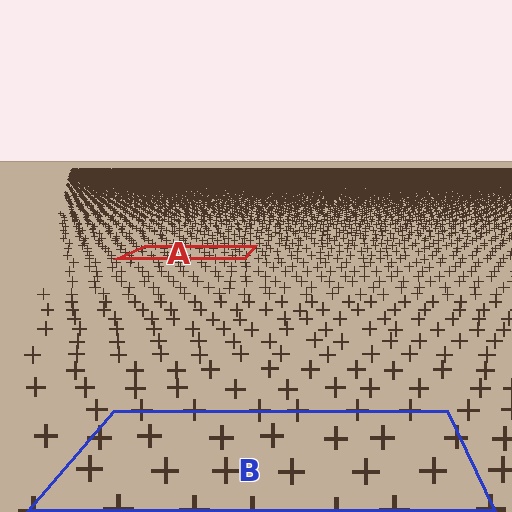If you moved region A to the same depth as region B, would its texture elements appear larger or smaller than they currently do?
They would appear larger. At a closer depth, the same texture elements are projected at a bigger on-screen size.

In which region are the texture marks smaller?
The texture marks are smaller in region A, because it is farther away.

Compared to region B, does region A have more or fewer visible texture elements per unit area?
Region A has more texture elements per unit area — they are packed more densely because it is farther away.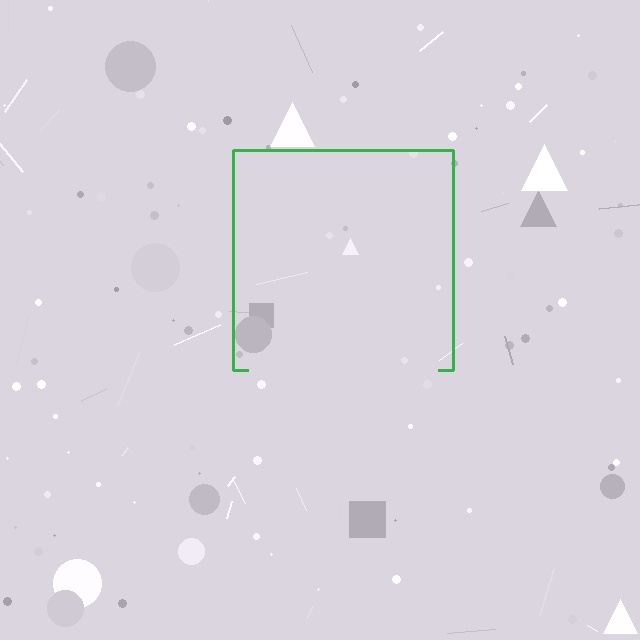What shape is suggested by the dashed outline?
The dashed outline suggests a square.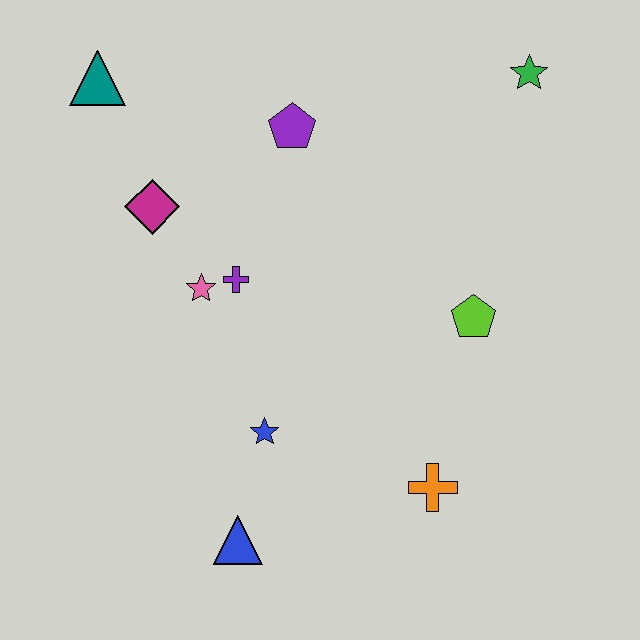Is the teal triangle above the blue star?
Yes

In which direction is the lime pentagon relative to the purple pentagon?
The lime pentagon is below the purple pentagon.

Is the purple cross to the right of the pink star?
Yes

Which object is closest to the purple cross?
The pink star is closest to the purple cross.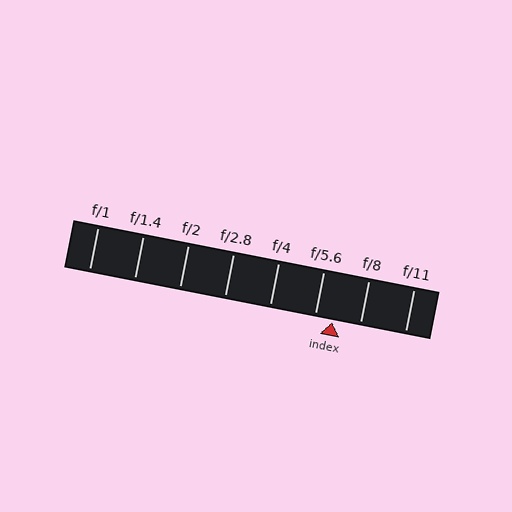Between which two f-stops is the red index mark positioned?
The index mark is between f/5.6 and f/8.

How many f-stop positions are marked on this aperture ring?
There are 8 f-stop positions marked.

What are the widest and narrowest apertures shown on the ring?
The widest aperture shown is f/1 and the narrowest is f/11.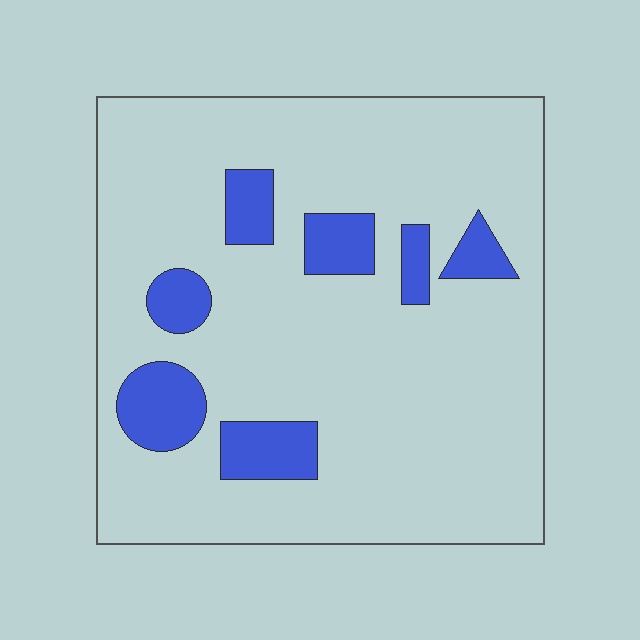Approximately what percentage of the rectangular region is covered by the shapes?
Approximately 15%.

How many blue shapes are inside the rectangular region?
7.